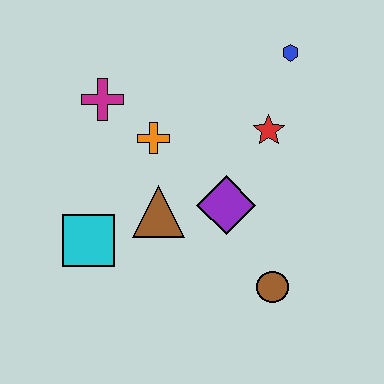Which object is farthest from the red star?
The cyan square is farthest from the red star.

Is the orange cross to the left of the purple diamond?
Yes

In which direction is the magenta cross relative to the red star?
The magenta cross is to the left of the red star.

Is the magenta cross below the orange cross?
No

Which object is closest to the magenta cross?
The orange cross is closest to the magenta cross.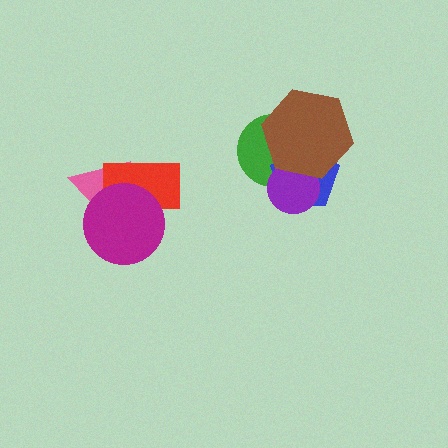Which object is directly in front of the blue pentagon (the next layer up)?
The purple circle is directly in front of the blue pentagon.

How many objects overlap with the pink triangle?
2 objects overlap with the pink triangle.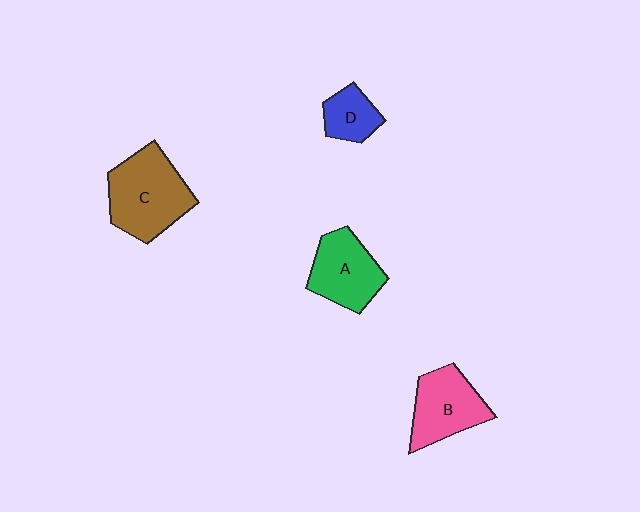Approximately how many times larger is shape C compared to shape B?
Approximately 1.3 times.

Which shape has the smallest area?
Shape D (blue).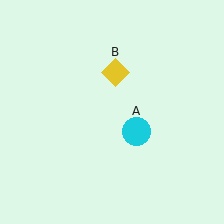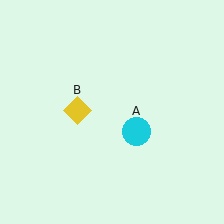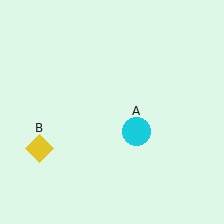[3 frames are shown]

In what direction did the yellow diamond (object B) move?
The yellow diamond (object B) moved down and to the left.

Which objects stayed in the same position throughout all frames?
Cyan circle (object A) remained stationary.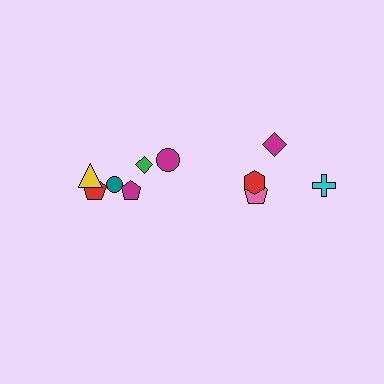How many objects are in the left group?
There are 6 objects.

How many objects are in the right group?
There are 4 objects.